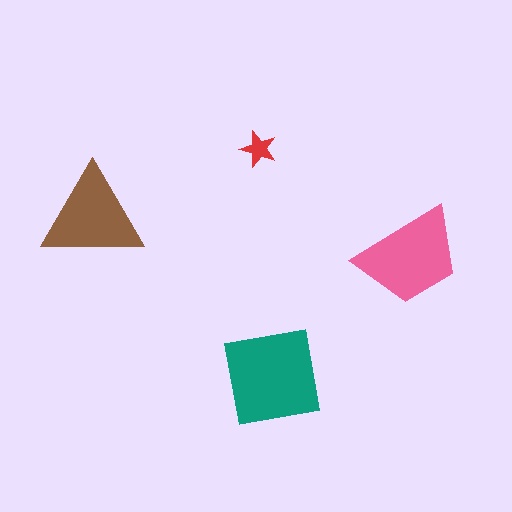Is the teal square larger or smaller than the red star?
Larger.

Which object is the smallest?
The red star.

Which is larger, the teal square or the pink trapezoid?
The teal square.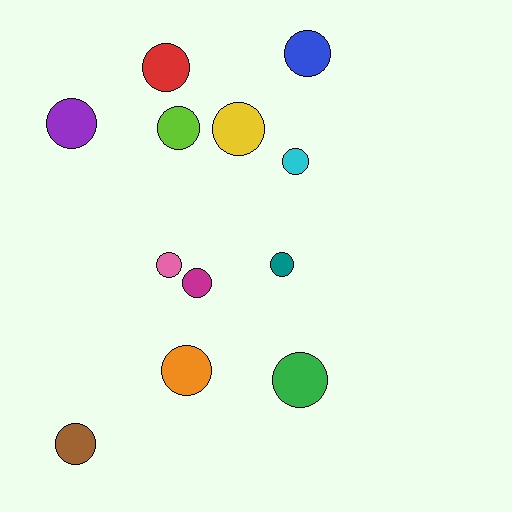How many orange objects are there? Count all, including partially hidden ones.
There is 1 orange object.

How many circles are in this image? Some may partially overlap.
There are 12 circles.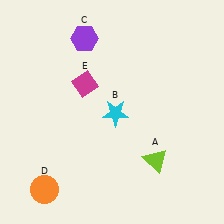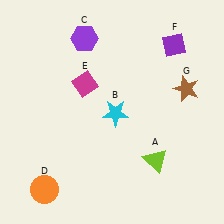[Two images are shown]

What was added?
A purple diamond (F), a brown star (G) were added in Image 2.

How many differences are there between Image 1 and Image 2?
There are 2 differences between the two images.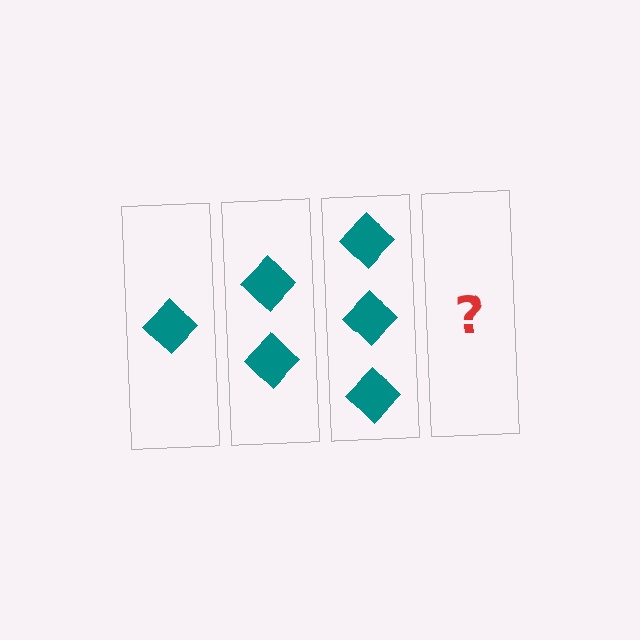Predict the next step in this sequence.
The next step is 4 diamonds.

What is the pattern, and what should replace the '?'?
The pattern is that each step adds one more diamond. The '?' should be 4 diamonds.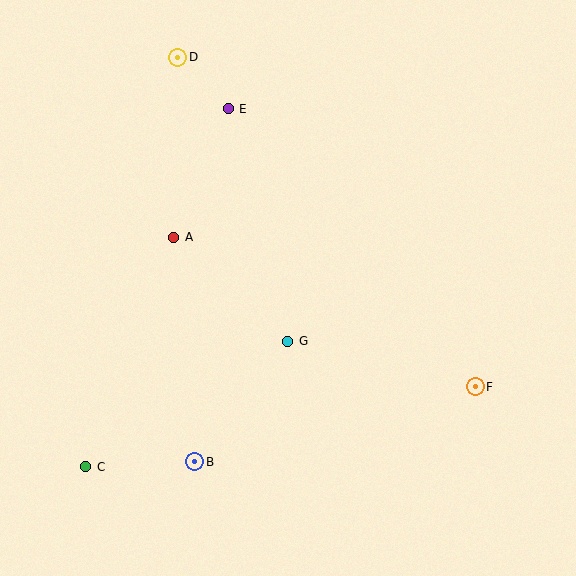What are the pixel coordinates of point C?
Point C is at (86, 467).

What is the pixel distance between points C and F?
The distance between C and F is 397 pixels.